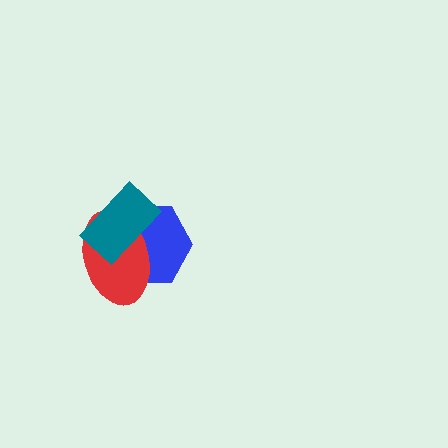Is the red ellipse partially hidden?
Yes, it is partially covered by another shape.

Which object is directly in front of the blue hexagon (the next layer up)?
The red ellipse is directly in front of the blue hexagon.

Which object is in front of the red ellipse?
The teal rectangle is in front of the red ellipse.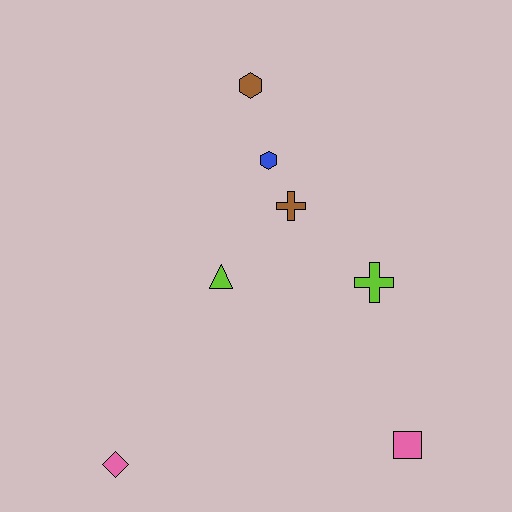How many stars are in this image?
There are no stars.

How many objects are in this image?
There are 7 objects.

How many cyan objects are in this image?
There are no cyan objects.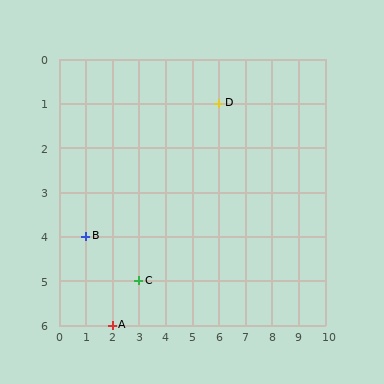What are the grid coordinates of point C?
Point C is at grid coordinates (3, 5).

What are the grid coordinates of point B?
Point B is at grid coordinates (1, 4).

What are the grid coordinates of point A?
Point A is at grid coordinates (2, 6).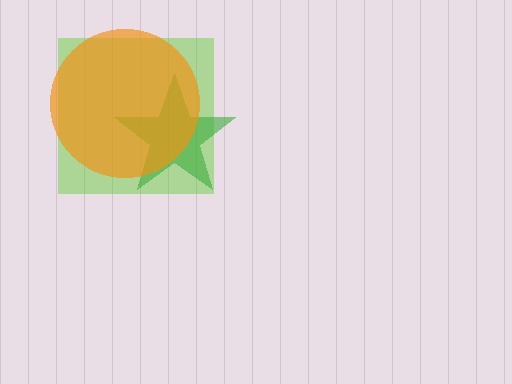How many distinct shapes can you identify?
There are 3 distinct shapes: a lime square, a green star, an orange circle.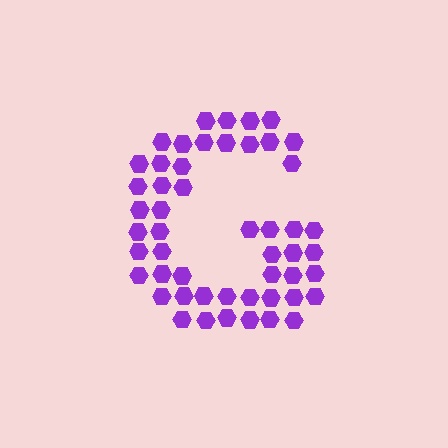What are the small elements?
The small elements are hexagons.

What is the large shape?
The large shape is the letter G.